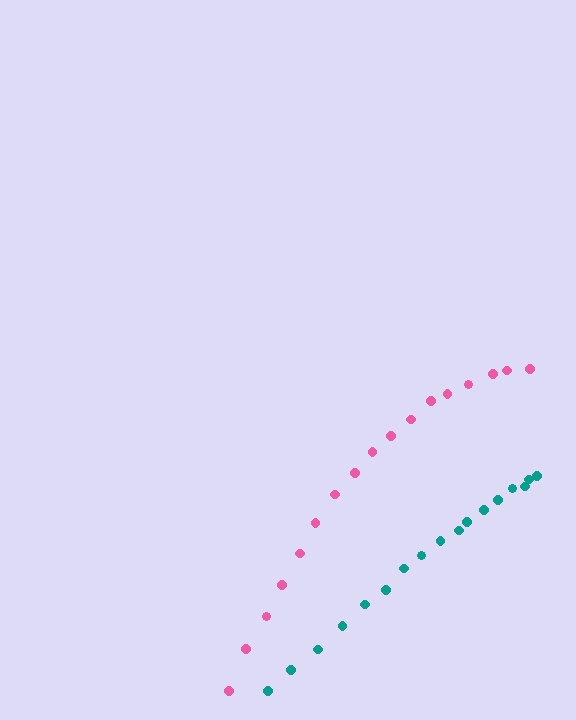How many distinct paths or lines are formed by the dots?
There are 2 distinct paths.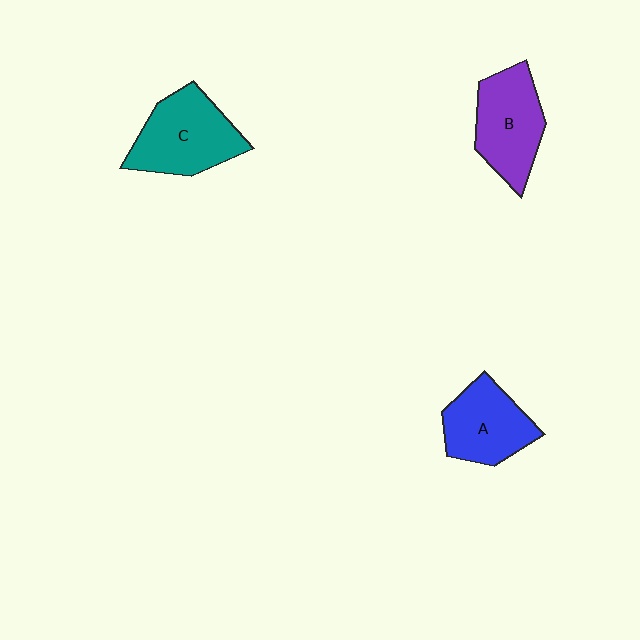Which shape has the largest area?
Shape C (teal).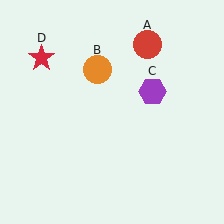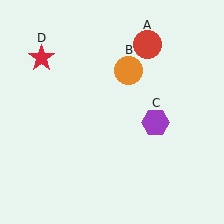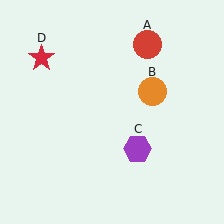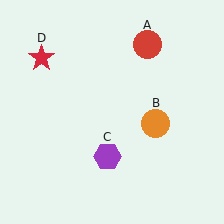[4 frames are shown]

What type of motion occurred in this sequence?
The orange circle (object B), purple hexagon (object C) rotated clockwise around the center of the scene.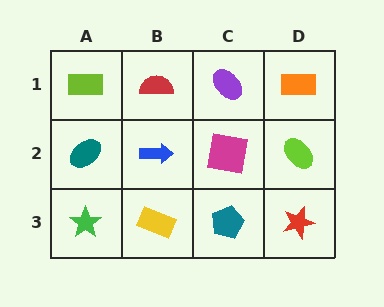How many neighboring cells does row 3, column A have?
2.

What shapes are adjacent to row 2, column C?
A purple ellipse (row 1, column C), a teal pentagon (row 3, column C), a blue arrow (row 2, column B), a lime ellipse (row 2, column D).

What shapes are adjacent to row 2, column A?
A lime rectangle (row 1, column A), a green star (row 3, column A), a blue arrow (row 2, column B).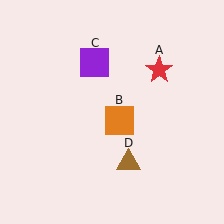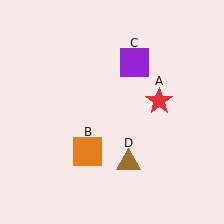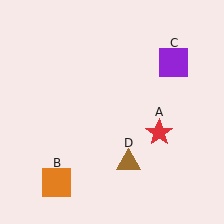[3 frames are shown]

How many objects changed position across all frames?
3 objects changed position: red star (object A), orange square (object B), purple square (object C).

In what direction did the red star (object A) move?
The red star (object A) moved down.